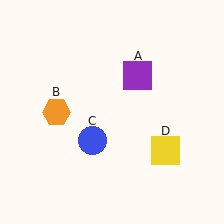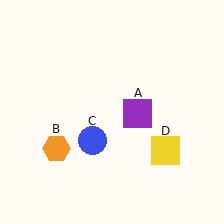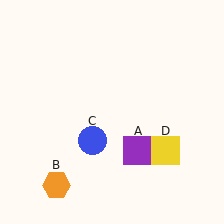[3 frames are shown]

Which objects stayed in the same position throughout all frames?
Blue circle (object C) and yellow square (object D) remained stationary.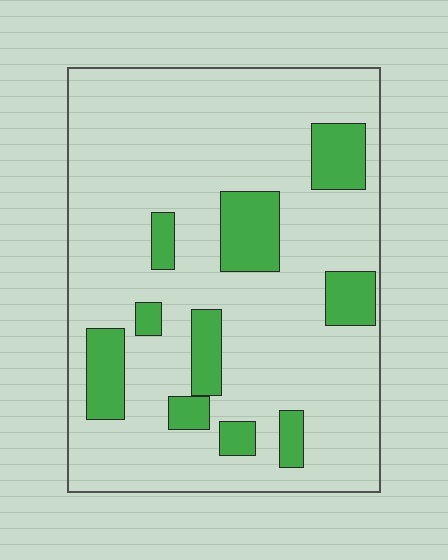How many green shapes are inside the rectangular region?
10.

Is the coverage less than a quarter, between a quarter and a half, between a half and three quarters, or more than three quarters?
Less than a quarter.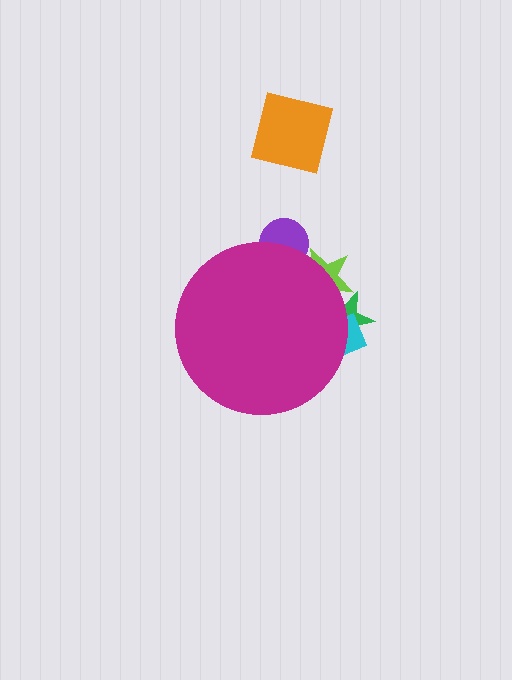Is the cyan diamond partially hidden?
Yes, the cyan diamond is partially hidden behind the magenta circle.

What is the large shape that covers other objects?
A magenta circle.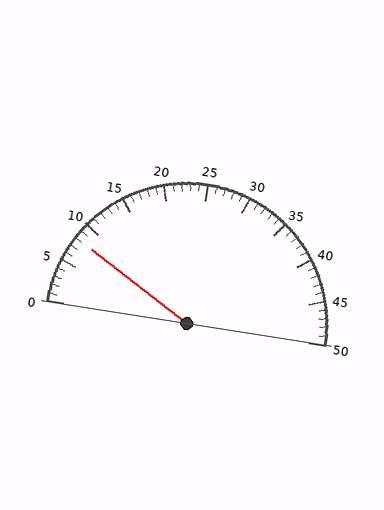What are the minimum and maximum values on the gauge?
The gauge ranges from 0 to 50.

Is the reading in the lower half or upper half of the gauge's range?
The reading is in the lower half of the range (0 to 50).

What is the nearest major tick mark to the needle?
The nearest major tick mark is 10.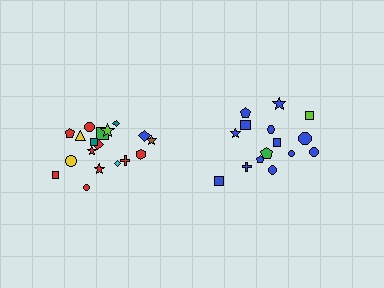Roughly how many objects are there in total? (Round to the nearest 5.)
Roughly 35 objects in total.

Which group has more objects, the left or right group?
The left group.